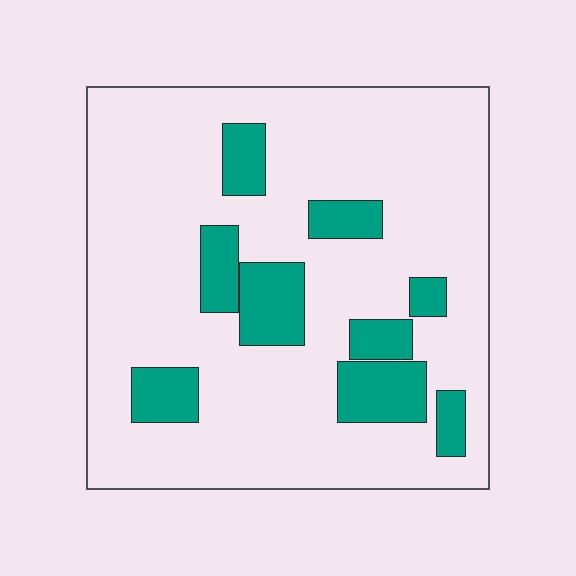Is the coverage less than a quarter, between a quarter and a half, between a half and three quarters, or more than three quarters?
Less than a quarter.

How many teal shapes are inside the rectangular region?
9.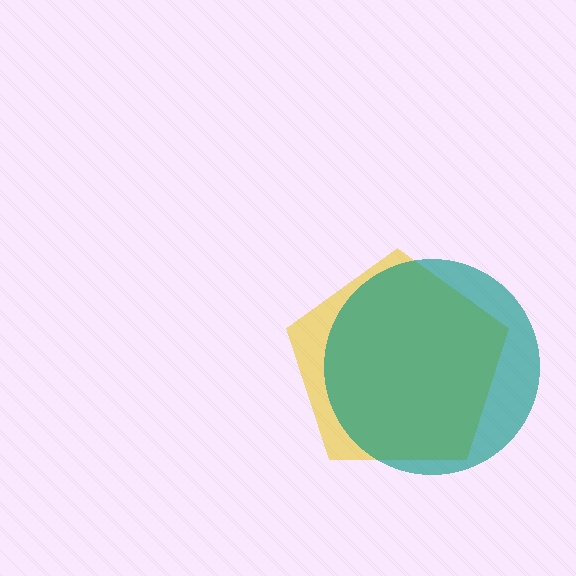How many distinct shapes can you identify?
There are 2 distinct shapes: a yellow pentagon, a teal circle.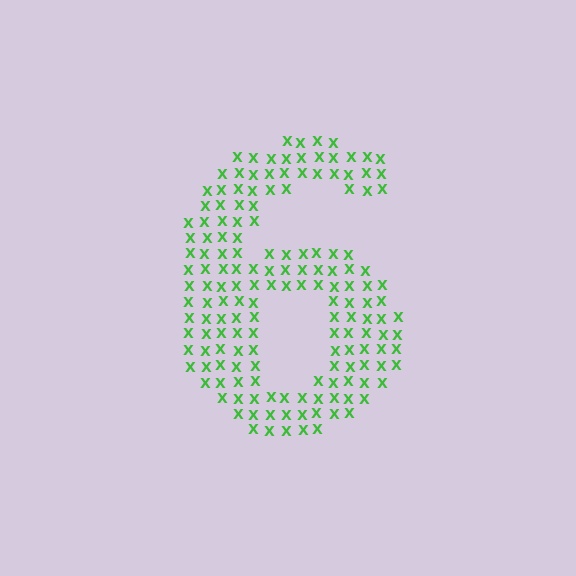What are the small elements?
The small elements are letter X's.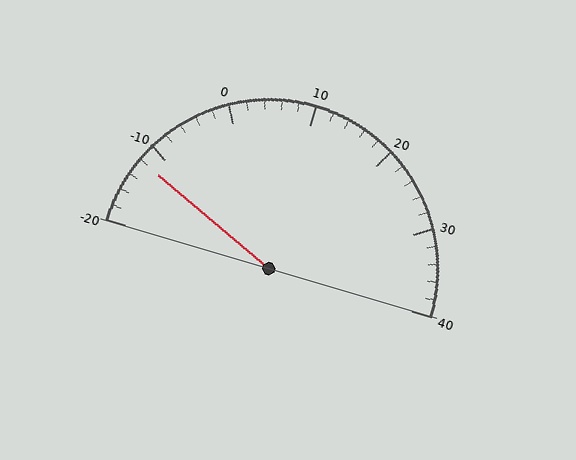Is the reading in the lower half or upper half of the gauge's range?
The reading is in the lower half of the range (-20 to 40).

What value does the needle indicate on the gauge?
The needle indicates approximately -12.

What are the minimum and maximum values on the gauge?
The gauge ranges from -20 to 40.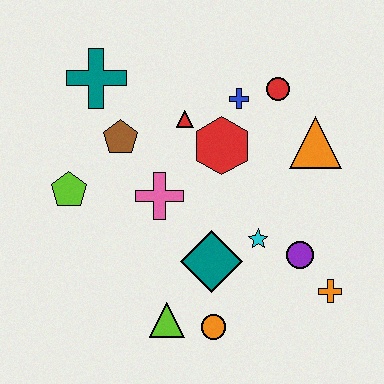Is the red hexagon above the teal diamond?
Yes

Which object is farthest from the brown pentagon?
The orange cross is farthest from the brown pentagon.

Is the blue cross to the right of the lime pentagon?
Yes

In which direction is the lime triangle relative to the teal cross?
The lime triangle is below the teal cross.